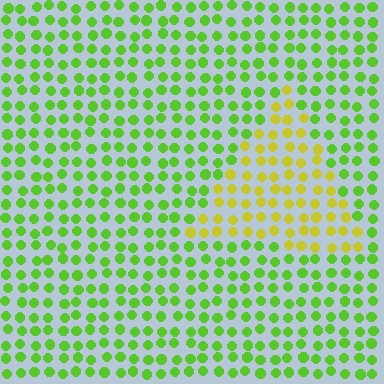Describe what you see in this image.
The image is filled with small lime elements in a uniform arrangement. A triangle-shaped region is visible where the elements are tinted to a slightly different hue, forming a subtle color boundary.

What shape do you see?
I see a triangle.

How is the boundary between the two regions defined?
The boundary is defined purely by a slight shift in hue (about 42 degrees). Spacing, size, and orientation are identical on both sides.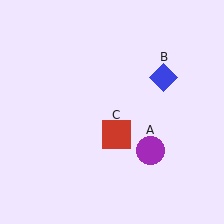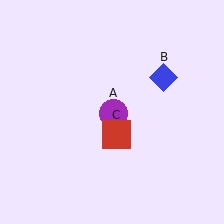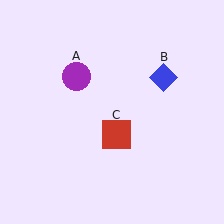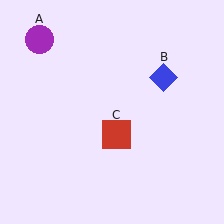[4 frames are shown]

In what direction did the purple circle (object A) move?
The purple circle (object A) moved up and to the left.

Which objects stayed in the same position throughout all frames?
Blue diamond (object B) and red square (object C) remained stationary.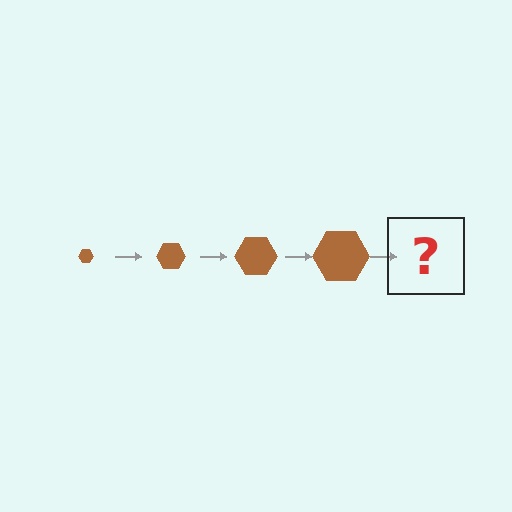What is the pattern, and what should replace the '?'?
The pattern is that the hexagon gets progressively larger each step. The '?' should be a brown hexagon, larger than the previous one.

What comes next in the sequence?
The next element should be a brown hexagon, larger than the previous one.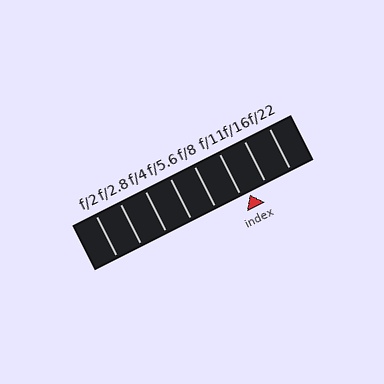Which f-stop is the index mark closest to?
The index mark is closest to f/11.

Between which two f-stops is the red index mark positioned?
The index mark is between f/11 and f/16.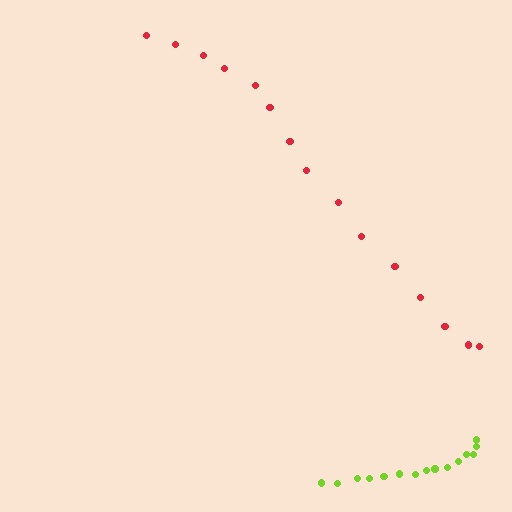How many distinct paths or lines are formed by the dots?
There are 2 distinct paths.